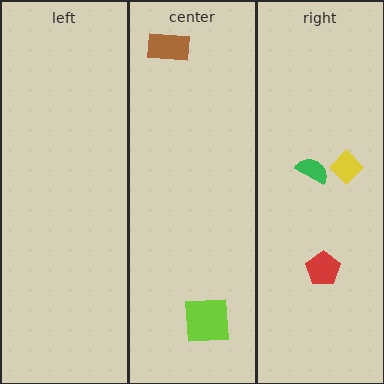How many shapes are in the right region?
3.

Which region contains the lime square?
The center region.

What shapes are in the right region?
The yellow diamond, the red pentagon, the green semicircle.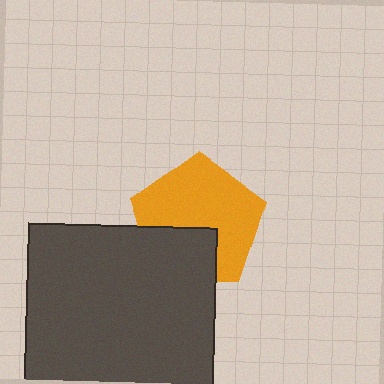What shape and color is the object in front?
The object in front is a dark gray square.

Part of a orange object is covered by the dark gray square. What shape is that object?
It is a pentagon.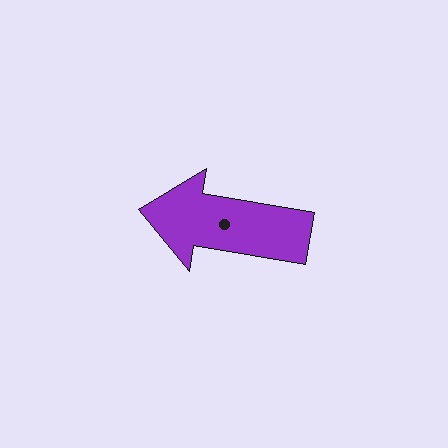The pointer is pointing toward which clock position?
Roughly 9 o'clock.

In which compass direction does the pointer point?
West.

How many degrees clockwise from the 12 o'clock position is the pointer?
Approximately 280 degrees.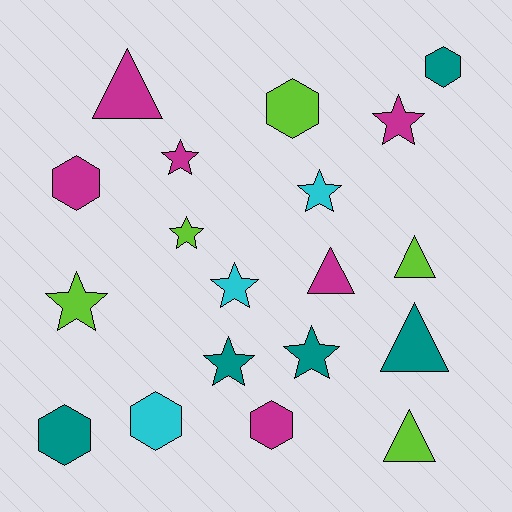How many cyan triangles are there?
There are no cyan triangles.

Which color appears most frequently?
Magenta, with 6 objects.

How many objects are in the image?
There are 19 objects.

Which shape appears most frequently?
Star, with 8 objects.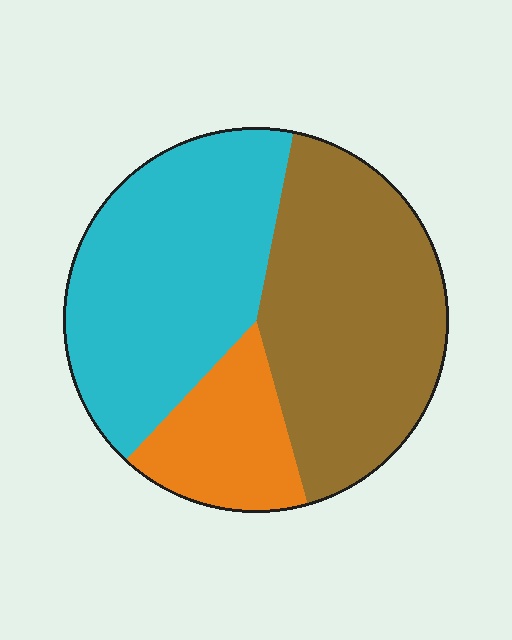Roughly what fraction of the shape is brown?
Brown covers 42% of the shape.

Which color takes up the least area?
Orange, at roughly 15%.